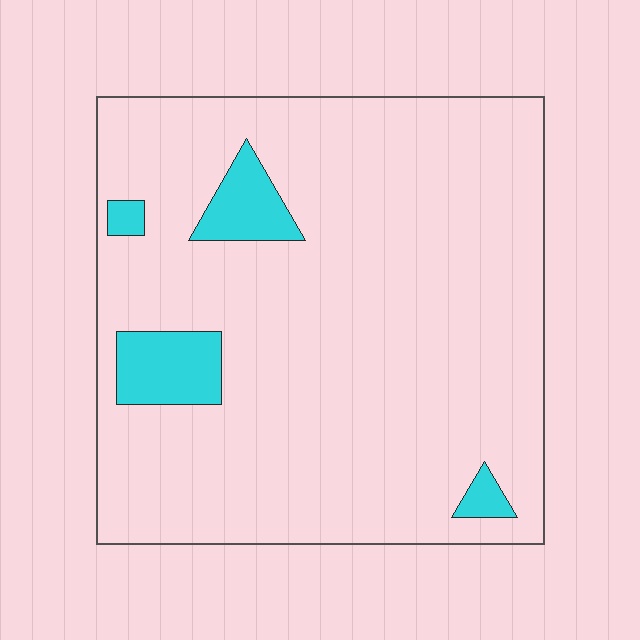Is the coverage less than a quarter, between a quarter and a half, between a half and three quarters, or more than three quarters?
Less than a quarter.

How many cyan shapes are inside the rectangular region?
4.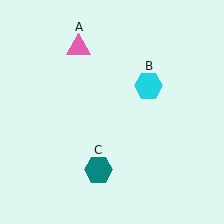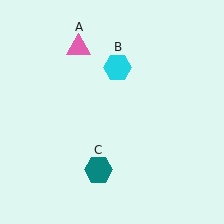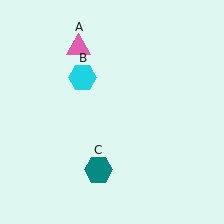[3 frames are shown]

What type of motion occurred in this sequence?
The cyan hexagon (object B) rotated counterclockwise around the center of the scene.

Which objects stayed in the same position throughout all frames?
Pink triangle (object A) and teal hexagon (object C) remained stationary.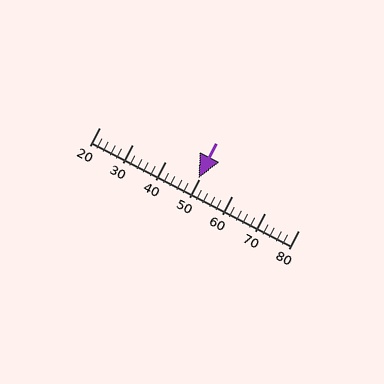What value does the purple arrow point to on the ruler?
The purple arrow points to approximately 50.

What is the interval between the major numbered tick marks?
The major tick marks are spaced 10 units apart.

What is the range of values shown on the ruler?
The ruler shows values from 20 to 80.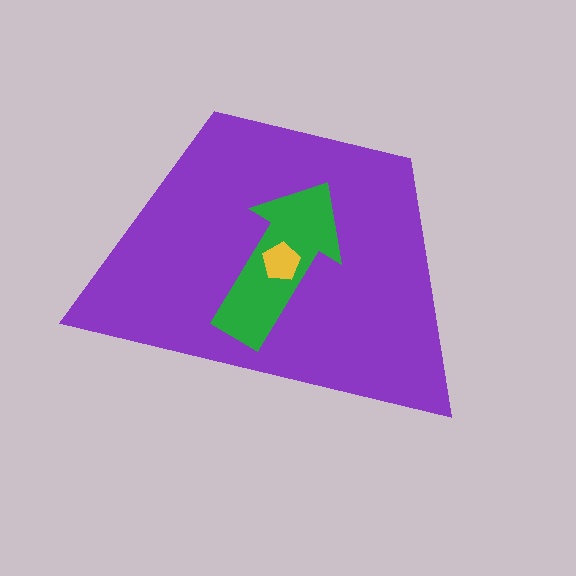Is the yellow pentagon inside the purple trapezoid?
Yes.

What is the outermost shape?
The purple trapezoid.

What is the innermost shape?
The yellow pentagon.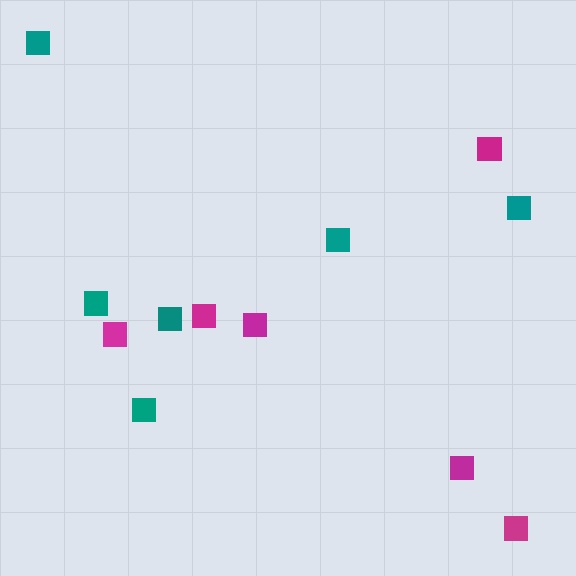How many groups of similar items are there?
There are 2 groups: one group of teal squares (6) and one group of magenta squares (6).